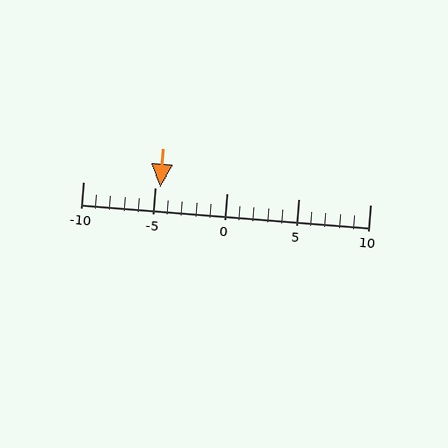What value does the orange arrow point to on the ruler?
The orange arrow points to approximately -5.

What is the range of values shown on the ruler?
The ruler shows values from -10 to 10.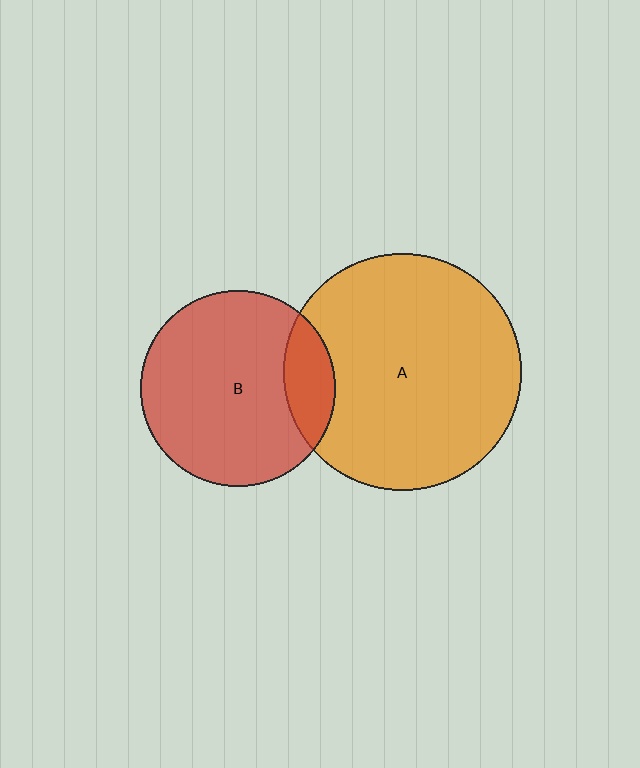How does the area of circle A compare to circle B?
Approximately 1.5 times.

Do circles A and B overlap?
Yes.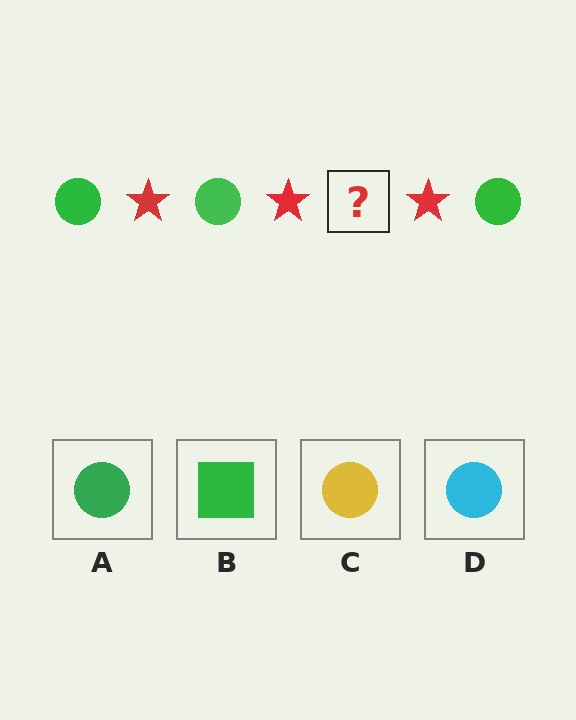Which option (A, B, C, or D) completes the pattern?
A.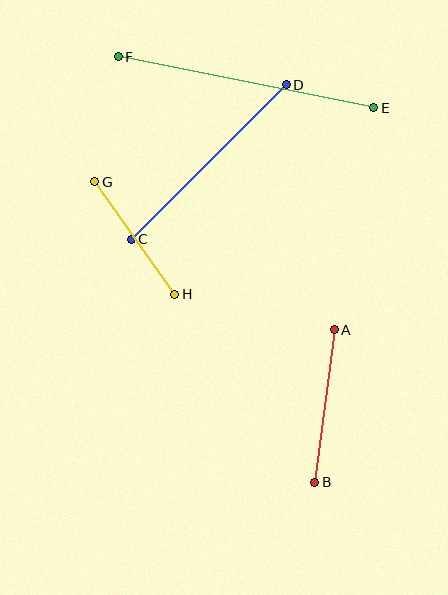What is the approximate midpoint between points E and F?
The midpoint is at approximately (246, 82) pixels.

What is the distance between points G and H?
The distance is approximately 138 pixels.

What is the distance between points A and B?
The distance is approximately 154 pixels.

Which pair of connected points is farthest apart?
Points E and F are farthest apart.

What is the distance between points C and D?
The distance is approximately 219 pixels.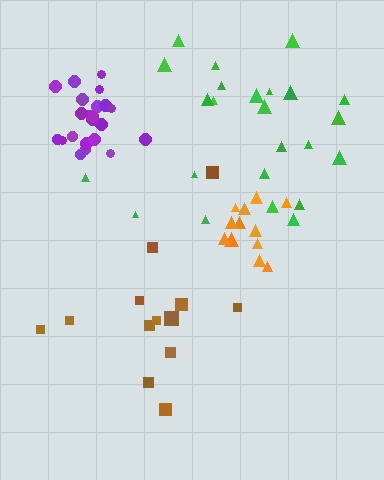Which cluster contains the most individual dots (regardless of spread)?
Green (24).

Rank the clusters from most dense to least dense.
purple, orange, green, brown.